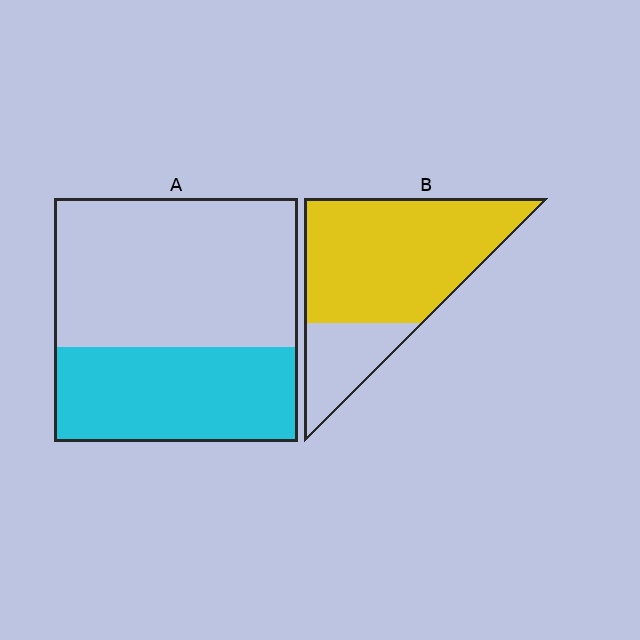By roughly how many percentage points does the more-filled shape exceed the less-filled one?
By roughly 35 percentage points (B over A).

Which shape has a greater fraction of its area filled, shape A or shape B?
Shape B.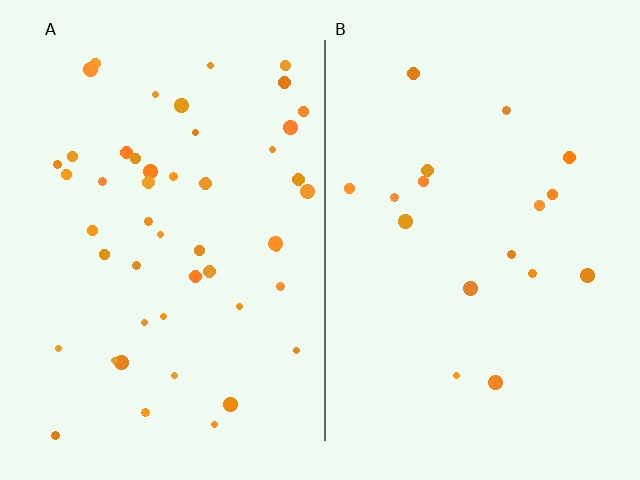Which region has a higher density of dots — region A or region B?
A (the left).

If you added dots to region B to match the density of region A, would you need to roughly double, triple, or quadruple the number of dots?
Approximately triple.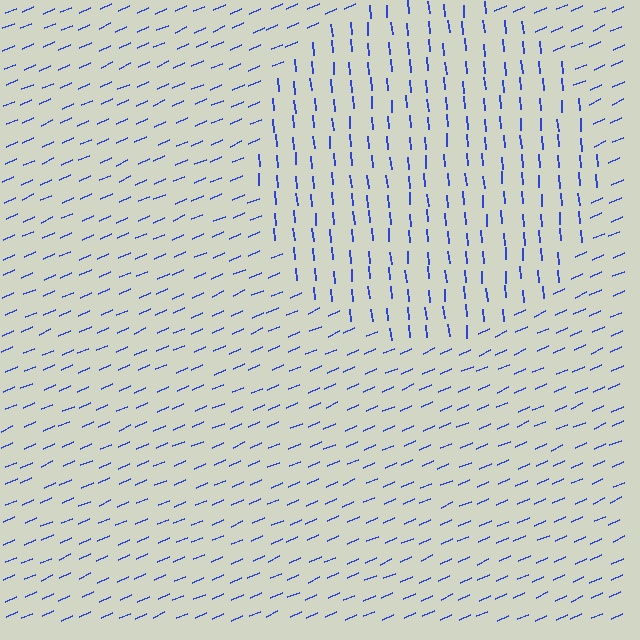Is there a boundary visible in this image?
Yes, there is a texture boundary formed by a change in line orientation.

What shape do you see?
I see a circle.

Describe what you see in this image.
The image is filled with small blue line segments. A circle region in the image has lines oriented differently from the surrounding lines, creating a visible texture boundary.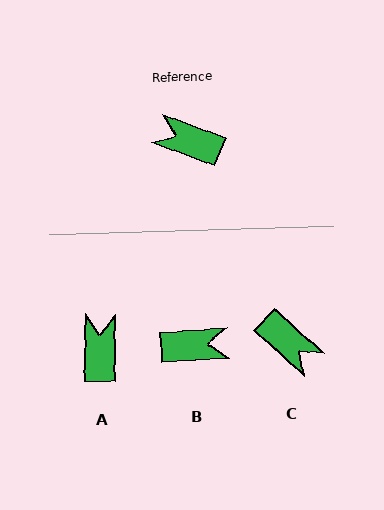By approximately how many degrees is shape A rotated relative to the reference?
Approximately 70 degrees clockwise.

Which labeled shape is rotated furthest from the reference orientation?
C, about 158 degrees away.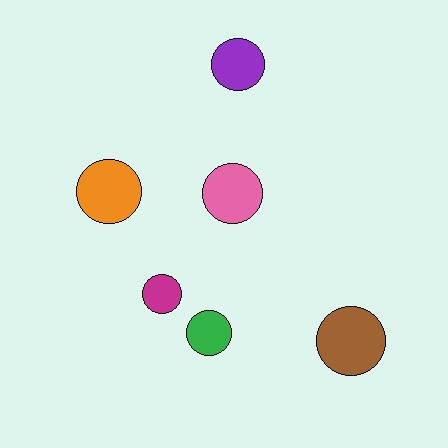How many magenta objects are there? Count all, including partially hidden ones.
There is 1 magenta object.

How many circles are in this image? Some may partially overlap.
There are 6 circles.